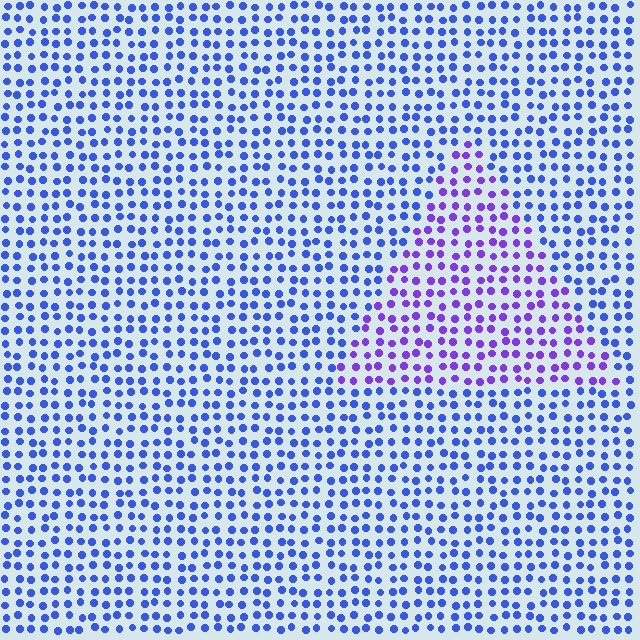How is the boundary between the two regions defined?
The boundary is defined purely by a slight shift in hue (about 38 degrees). Spacing, size, and orientation are identical on both sides.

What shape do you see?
I see a triangle.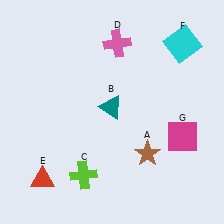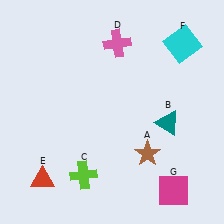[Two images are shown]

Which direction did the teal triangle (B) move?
The teal triangle (B) moved right.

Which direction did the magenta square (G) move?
The magenta square (G) moved down.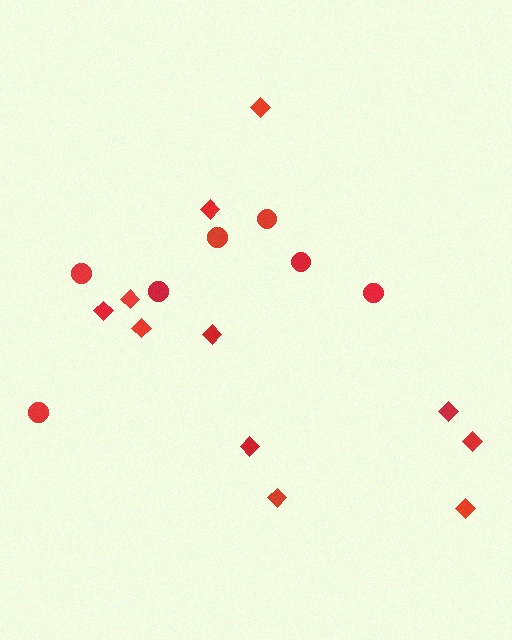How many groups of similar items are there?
There are 2 groups: one group of diamonds (11) and one group of circles (7).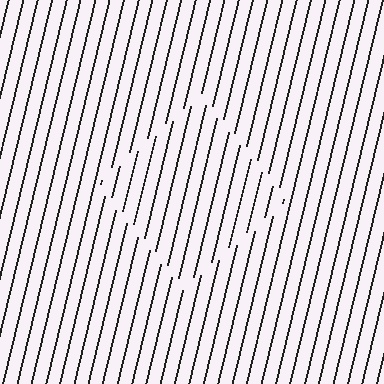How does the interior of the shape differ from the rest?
The interior of the shape contains the same grating, shifted by half a period — the contour is defined by the phase discontinuity where line-ends from the inner and outer gratings abut.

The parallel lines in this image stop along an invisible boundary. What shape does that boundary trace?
An illusory square. The interior of the shape contains the same grating, shifted by half a period — the contour is defined by the phase discontinuity where line-ends from the inner and outer gratings abut.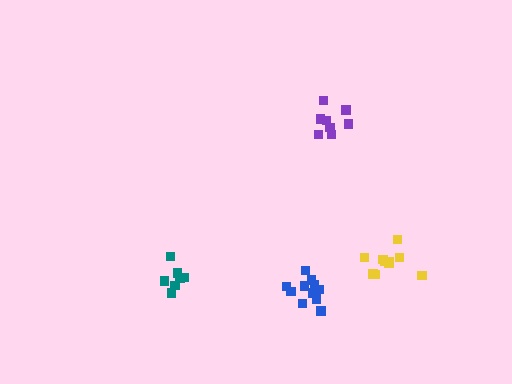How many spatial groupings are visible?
There are 4 spatial groupings.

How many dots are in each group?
Group 1: 7 dots, Group 2: 10 dots, Group 3: 8 dots, Group 4: 11 dots (36 total).